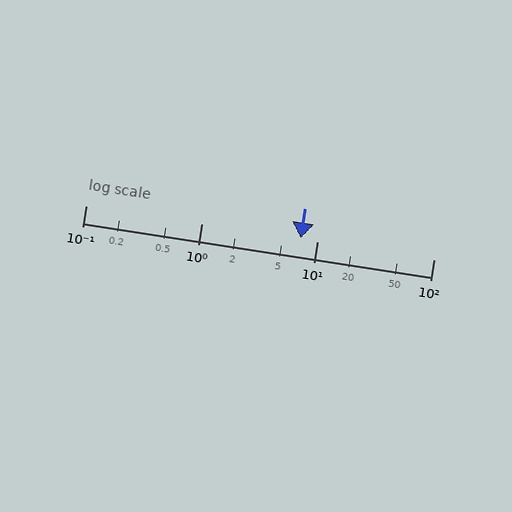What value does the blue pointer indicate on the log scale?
The pointer indicates approximately 7.1.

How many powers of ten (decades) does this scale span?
The scale spans 3 decades, from 0.1 to 100.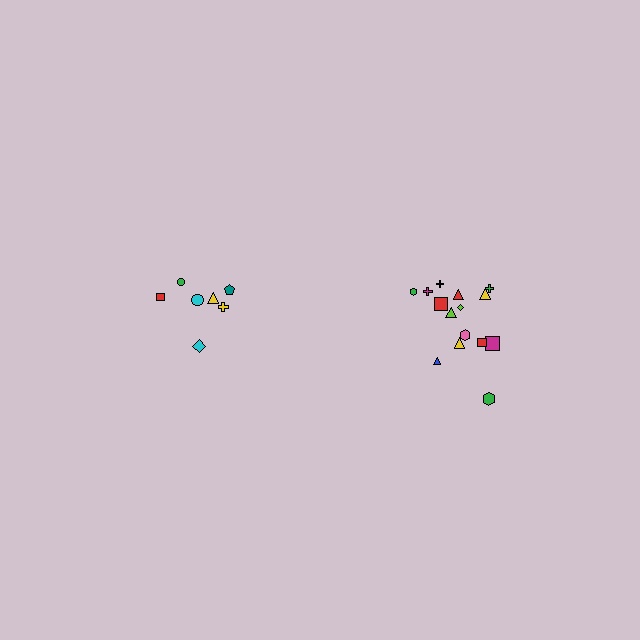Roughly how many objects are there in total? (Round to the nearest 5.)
Roughly 25 objects in total.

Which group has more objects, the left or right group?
The right group.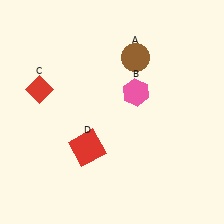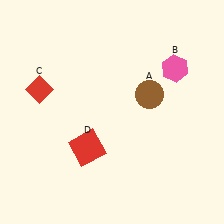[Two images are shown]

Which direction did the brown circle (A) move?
The brown circle (A) moved down.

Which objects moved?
The objects that moved are: the brown circle (A), the pink hexagon (B).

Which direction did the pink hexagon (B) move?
The pink hexagon (B) moved right.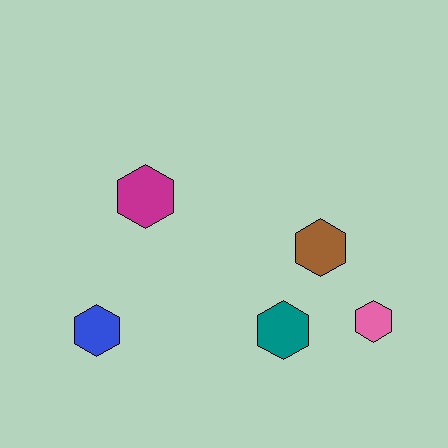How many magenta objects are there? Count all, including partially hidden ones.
There is 1 magenta object.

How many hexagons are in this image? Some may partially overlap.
There are 5 hexagons.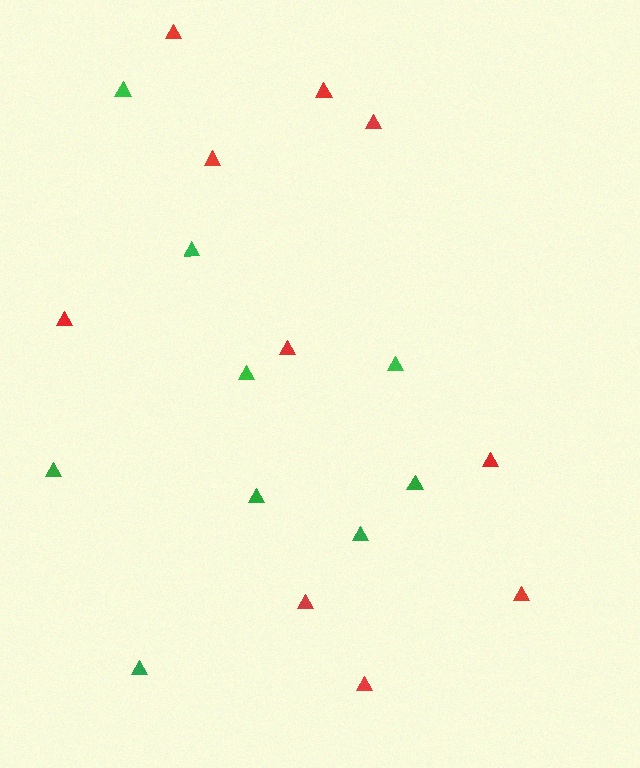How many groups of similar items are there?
There are 2 groups: one group of red triangles (10) and one group of green triangles (9).